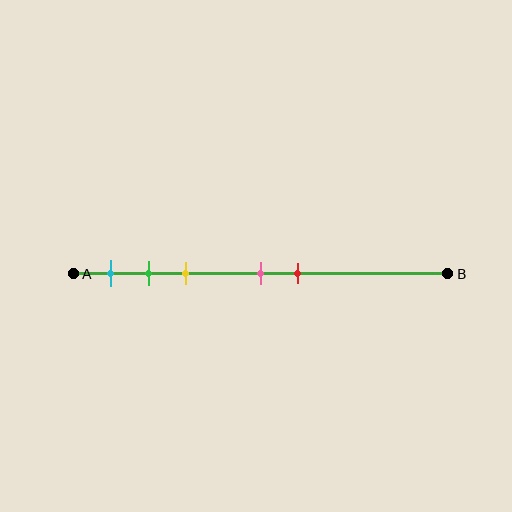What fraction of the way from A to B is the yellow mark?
The yellow mark is approximately 30% (0.3) of the way from A to B.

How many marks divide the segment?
There are 5 marks dividing the segment.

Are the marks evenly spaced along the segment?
No, the marks are not evenly spaced.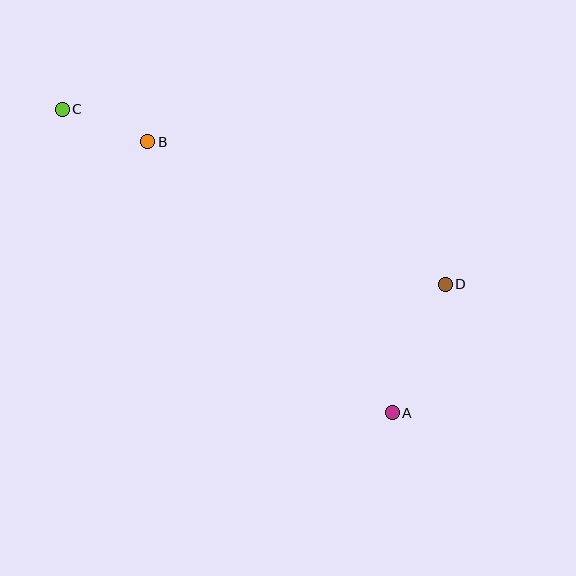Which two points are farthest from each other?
Points A and C are farthest from each other.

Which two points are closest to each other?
Points B and C are closest to each other.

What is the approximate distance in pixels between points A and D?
The distance between A and D is approximately 139 pixels.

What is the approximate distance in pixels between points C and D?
The distance between C and D is approximately 421 pixels.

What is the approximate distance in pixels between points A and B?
The distance between A and B is approximately 365 pixels.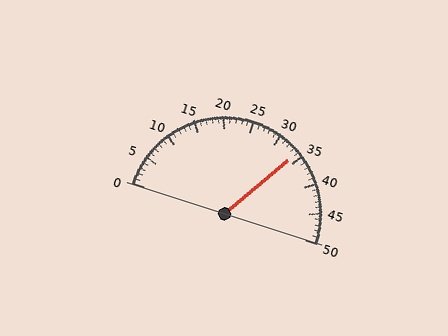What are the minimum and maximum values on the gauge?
The gauge ranges from 0 to 50.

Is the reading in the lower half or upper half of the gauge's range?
The reading is in the upper half of the range (0 to 50).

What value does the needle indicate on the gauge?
The needle indicates approximately 34.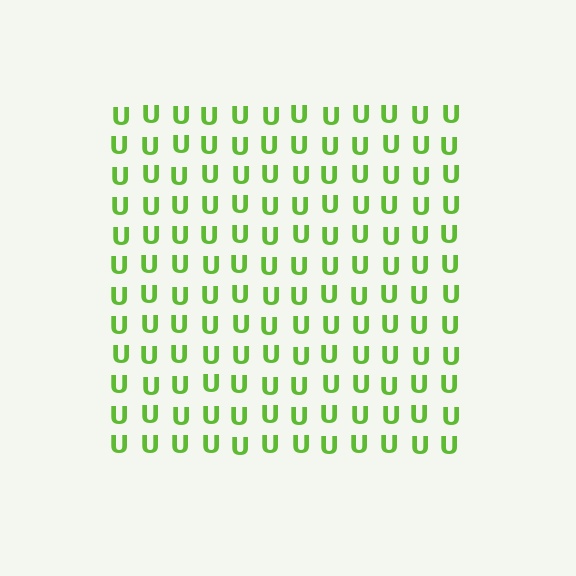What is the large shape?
The large shape is a square.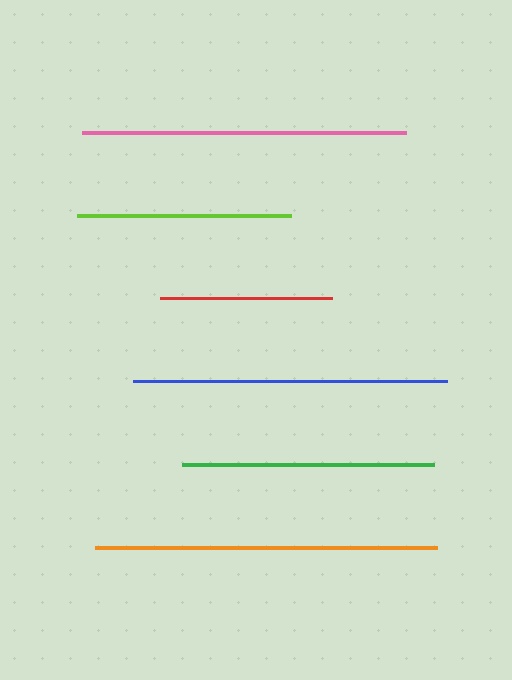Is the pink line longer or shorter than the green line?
The pink line is longer than the green line.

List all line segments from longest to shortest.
From longest to shortest: orange, pink, blue, green, lime, red.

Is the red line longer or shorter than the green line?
The green line is longer than the red line.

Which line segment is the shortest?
The red line is the shortest at approximately 172 pixels.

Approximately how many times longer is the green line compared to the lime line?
The green line is approximately 1.2 times the length of the lime line.